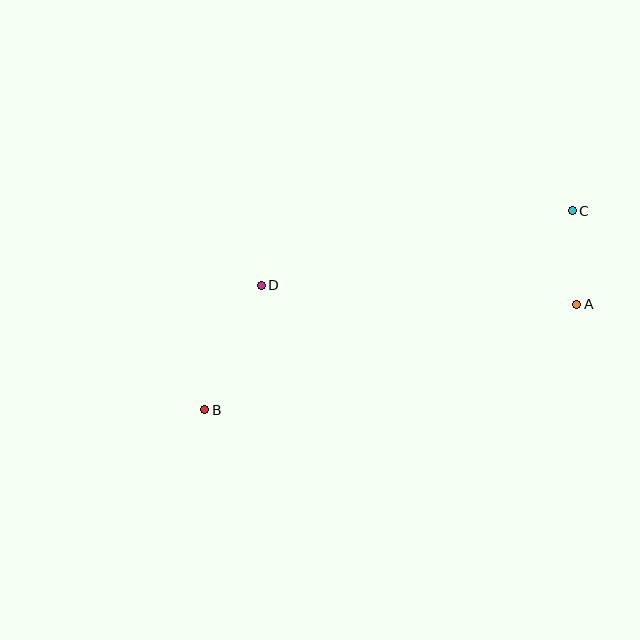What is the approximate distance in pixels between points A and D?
The distance between A and D is approximately 316 pixels.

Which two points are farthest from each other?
Points B and C are farthest from each other.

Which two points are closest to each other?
Points A and C are closest to each other.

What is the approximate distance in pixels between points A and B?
The distance between A and B is approximately 387 pixels.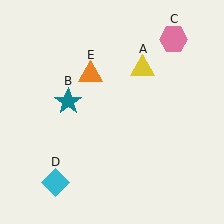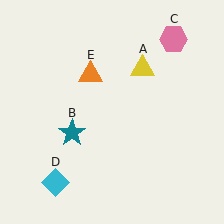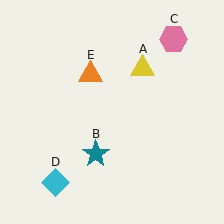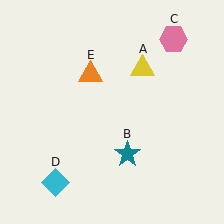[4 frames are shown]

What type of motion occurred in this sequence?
The teal star (object B) rotated counterclockwise around the center of the scene.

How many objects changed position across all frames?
1 object changed position: teal star (object B).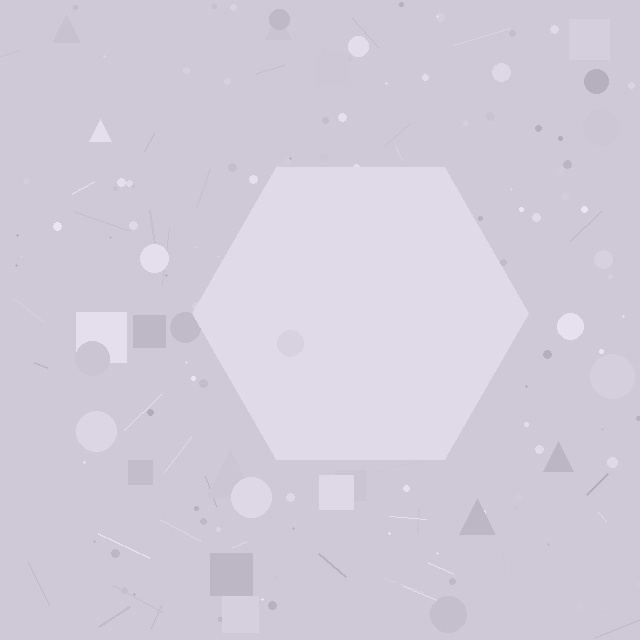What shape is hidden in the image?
A hexagon is hidden in the image.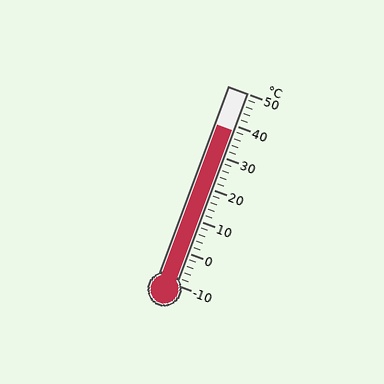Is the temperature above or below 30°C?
The temperature is above 30°C.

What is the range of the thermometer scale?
The thermometer scale ranges from -10°C to 50°C.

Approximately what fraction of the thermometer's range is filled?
The thermometer is filled to approximately 80% of its range.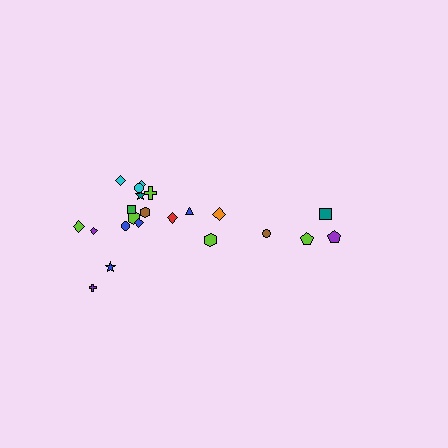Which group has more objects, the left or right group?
The left group.